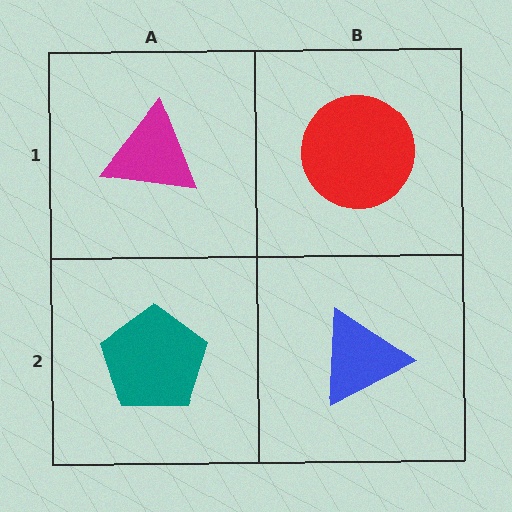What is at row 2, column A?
A teal pentagon.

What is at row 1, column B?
A red circle.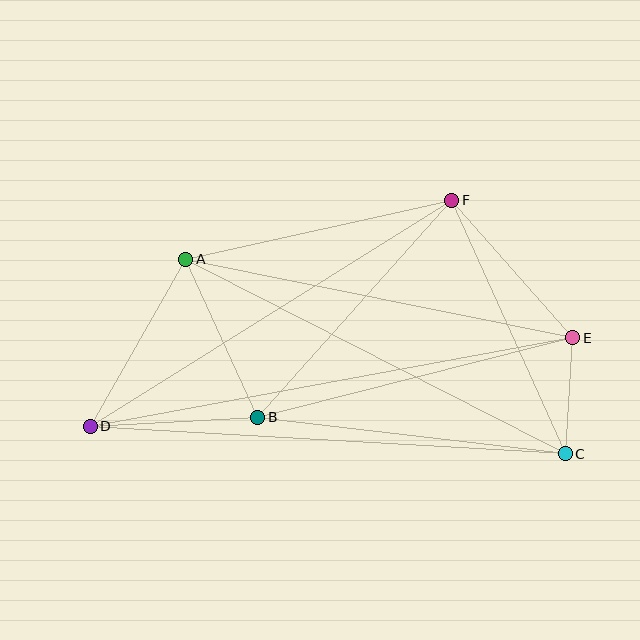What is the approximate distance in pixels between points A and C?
The distance between A and C is approximately 426 pixels.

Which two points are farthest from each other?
Points D and E are farthest from each other.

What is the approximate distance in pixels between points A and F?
The distance between A and F is approximately 273 pixels.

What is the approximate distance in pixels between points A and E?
The distance between A and E is approximately 395 pixels.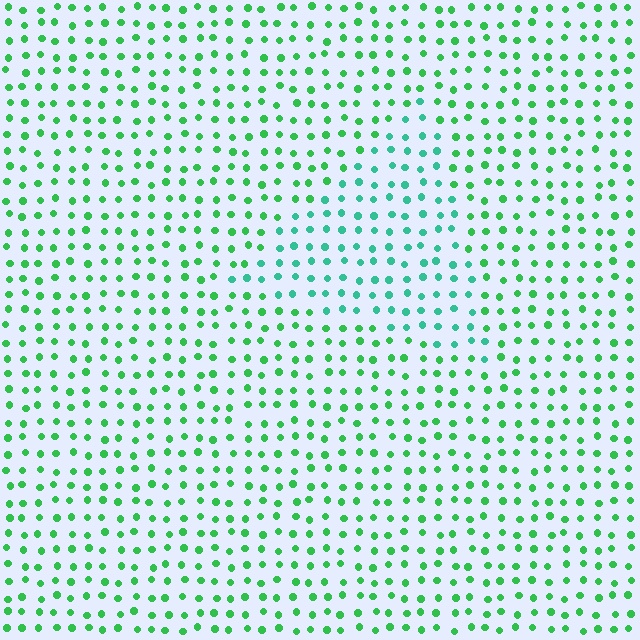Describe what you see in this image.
The image is filled with small green elements in a uniform arrangement. A triangle-shaped region is visible where the elements are tinted to a slightly different hue, forming a subtle color boundary.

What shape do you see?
I see a triangle.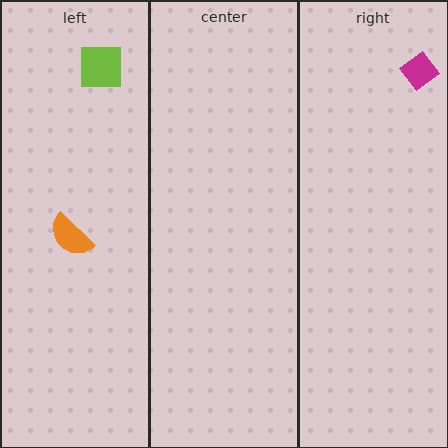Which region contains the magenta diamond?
The right region.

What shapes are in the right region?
The magenta diamond.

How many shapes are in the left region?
2.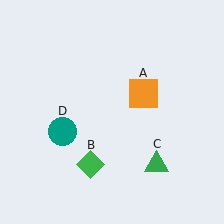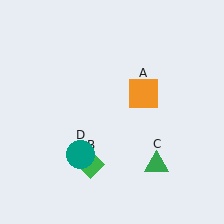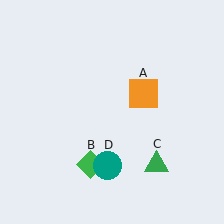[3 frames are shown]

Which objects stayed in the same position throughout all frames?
Orange square (object A) and green diamond (object B) and green triangle (object C) remained stationary.